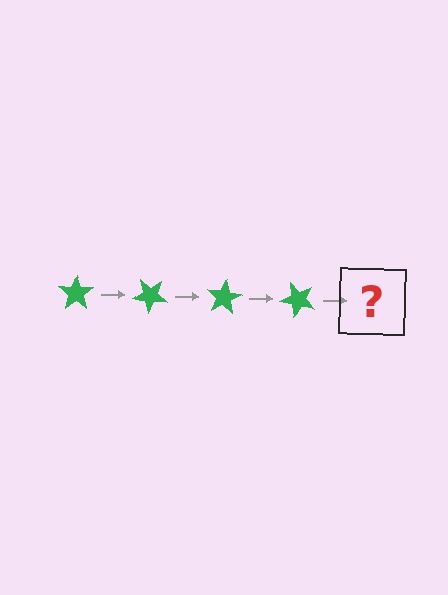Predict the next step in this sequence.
The next step is a green star rotated 160 degrees.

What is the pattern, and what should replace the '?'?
The pattern is that the star rotates 40 degrees each step. The '?' should be a green star rotated 160 degrees.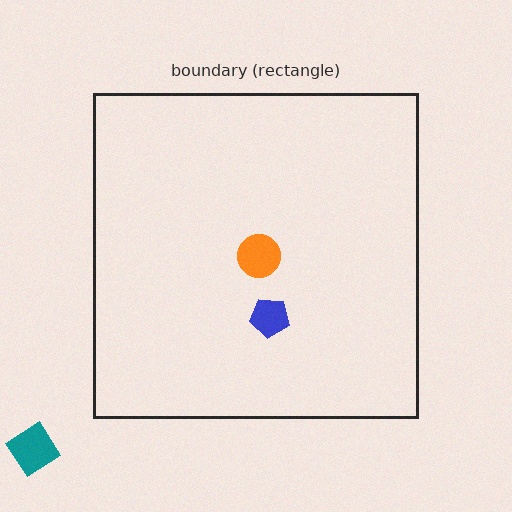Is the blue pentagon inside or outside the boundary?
Inside.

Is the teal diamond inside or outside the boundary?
Outside.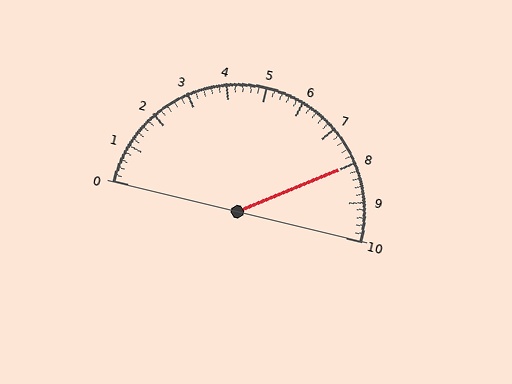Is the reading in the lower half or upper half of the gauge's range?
The reading is in the upper half of the range (0 to 10).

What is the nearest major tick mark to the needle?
The nearest major tick mark is 8.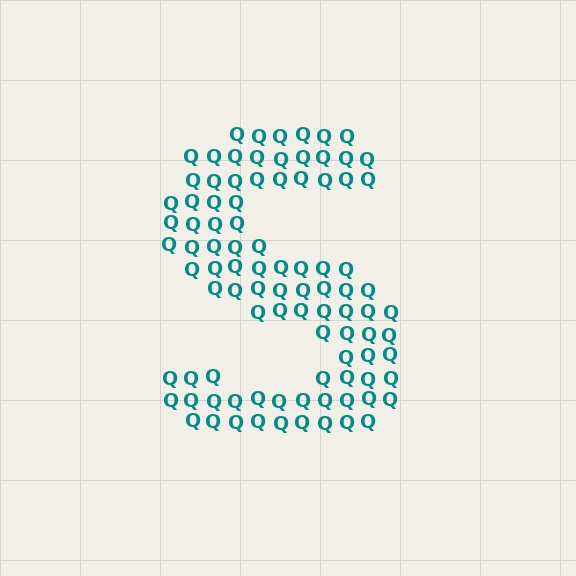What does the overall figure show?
The overall figure shows the letter S.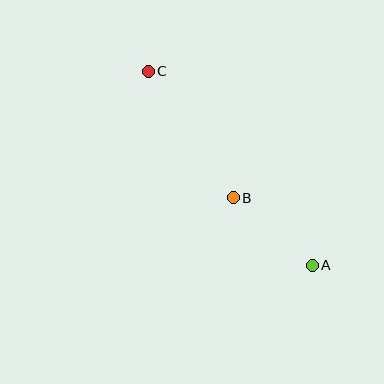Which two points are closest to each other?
Points A and B are closest to each other.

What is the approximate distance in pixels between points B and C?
The distance between B and C is approximately 152 pixels.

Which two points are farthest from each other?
Points A and C are farthest from each other.